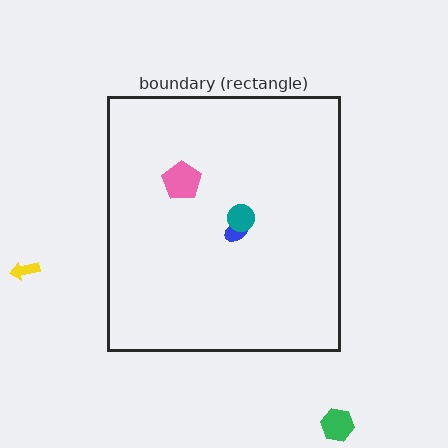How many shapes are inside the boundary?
3 inside, 2 outside.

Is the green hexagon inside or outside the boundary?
Outside.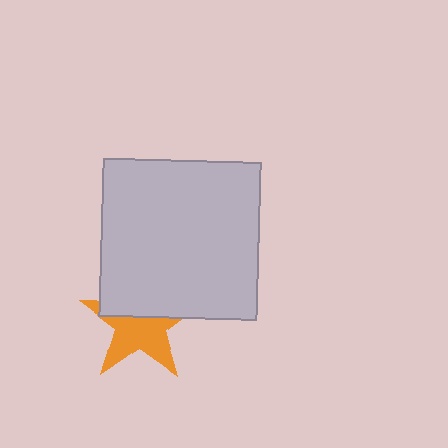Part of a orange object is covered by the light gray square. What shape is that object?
It is a star.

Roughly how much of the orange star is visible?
About half of it is visible (roughly 56%).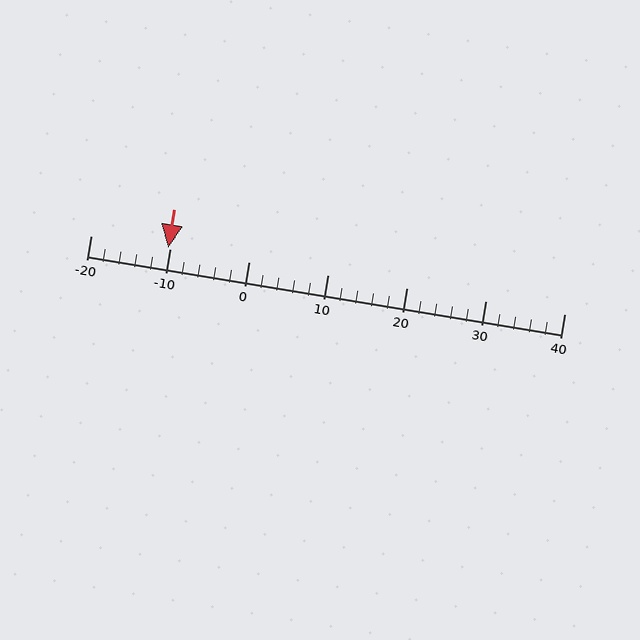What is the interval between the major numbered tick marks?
The major tick marks are spaced 10 units apart.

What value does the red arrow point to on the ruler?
The red arrow points to approximately -10.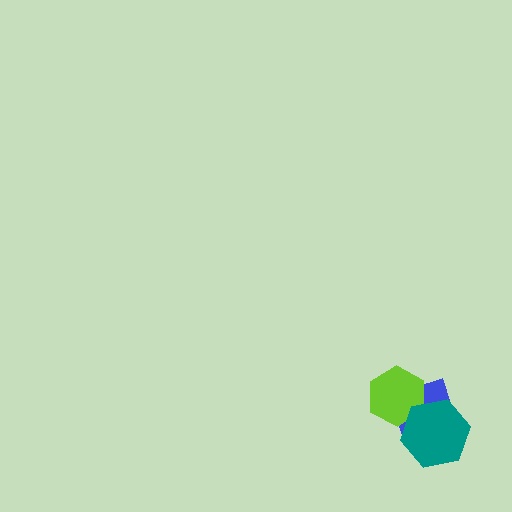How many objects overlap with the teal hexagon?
2 objects overlap with the teal hexagon.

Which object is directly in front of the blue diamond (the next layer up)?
The lime hexagon is directly in front of the blue diamond.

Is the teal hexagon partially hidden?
No, no other shape covers it.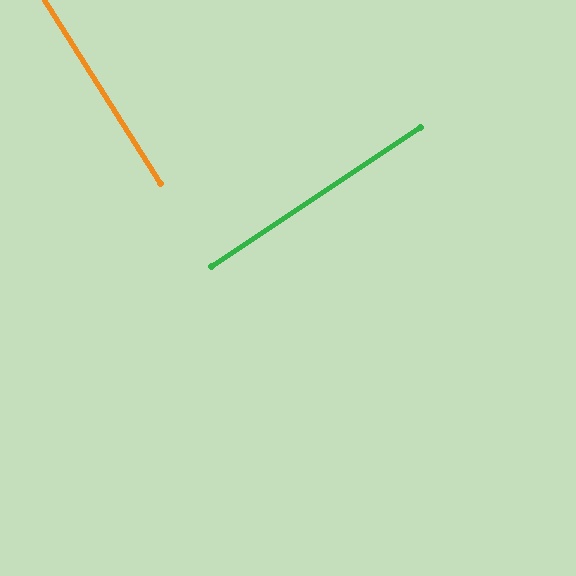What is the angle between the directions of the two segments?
Approximately 89 degrees.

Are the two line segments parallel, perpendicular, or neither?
Perpendicular — they meet at approximately 89°.